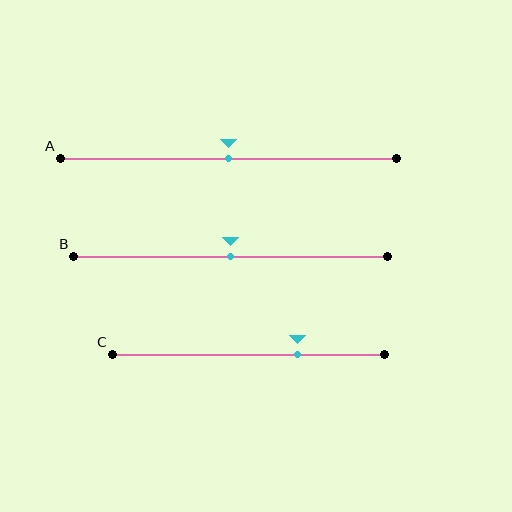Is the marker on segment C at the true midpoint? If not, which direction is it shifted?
No, the marker on segment C is shifted to the right by about 18% of the segment length.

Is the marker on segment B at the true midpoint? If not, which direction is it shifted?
Yes, the marker on segment B is at the true midpoint.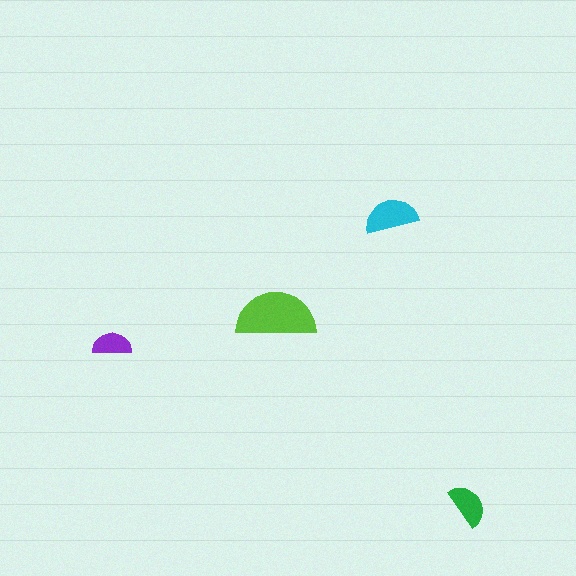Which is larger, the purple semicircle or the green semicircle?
The green one.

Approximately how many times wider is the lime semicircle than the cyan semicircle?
About 1.5 times wider.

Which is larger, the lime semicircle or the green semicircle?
The lime one.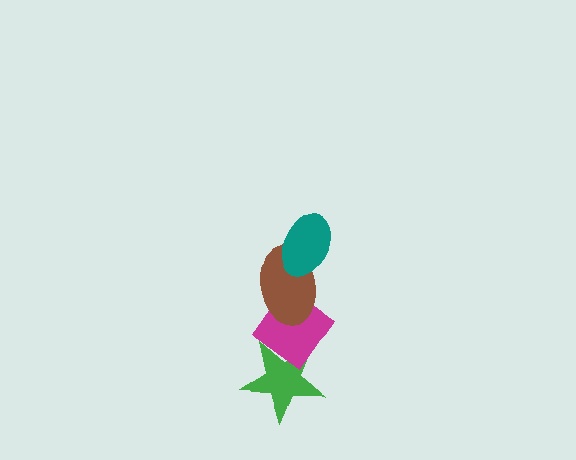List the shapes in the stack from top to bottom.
From top to bottom: the teal ellipse, the brown ellipse, the magenta diamond, the green star.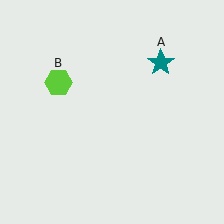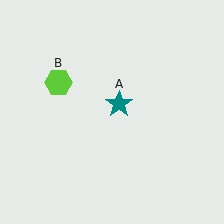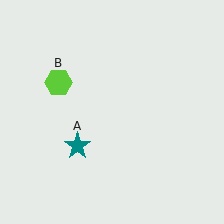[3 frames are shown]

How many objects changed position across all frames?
1 object changed position: teal star (object A).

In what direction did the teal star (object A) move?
The teal star (object A) moved down and to the left.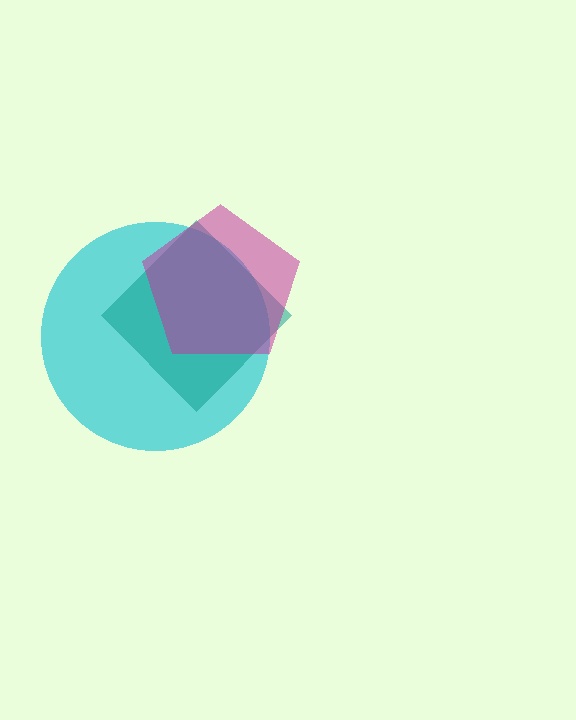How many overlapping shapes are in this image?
There are 3 overlapping shapes in the image.